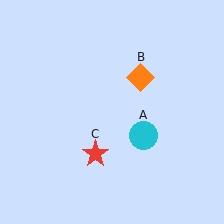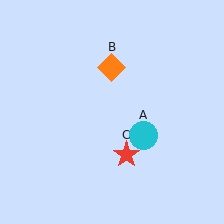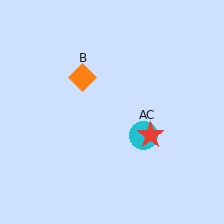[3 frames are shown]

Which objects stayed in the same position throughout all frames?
Cyan circle (object A) remained stationary.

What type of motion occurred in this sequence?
The orange diamond (object B), red star (object C) rotated counterclockwise around the center of the scene.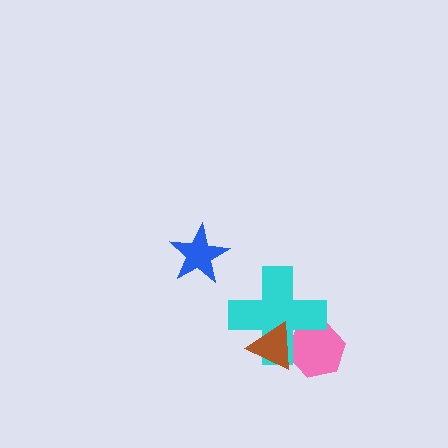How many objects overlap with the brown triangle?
2 objects overlap with the brown triangle.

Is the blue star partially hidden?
No, no other shape covers it.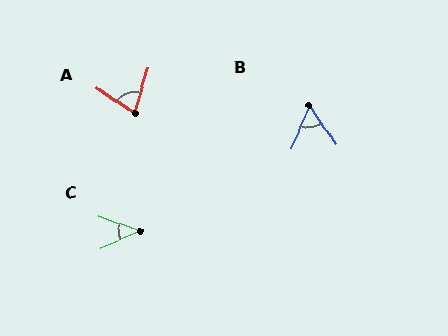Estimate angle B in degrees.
Approximately 57 degrees.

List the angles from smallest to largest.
C (44°), B (57°), A (73°).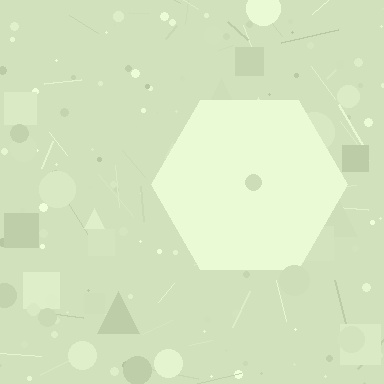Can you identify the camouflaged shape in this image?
The camouflaged shape is a hexagon.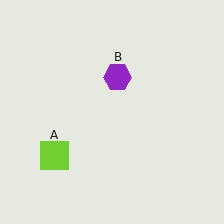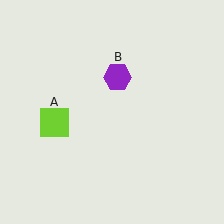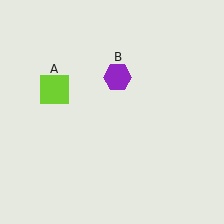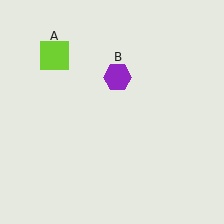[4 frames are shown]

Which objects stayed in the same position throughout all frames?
Purple hexagon (object B) remained stationary.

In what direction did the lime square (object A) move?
The lime square (object A) moved up.